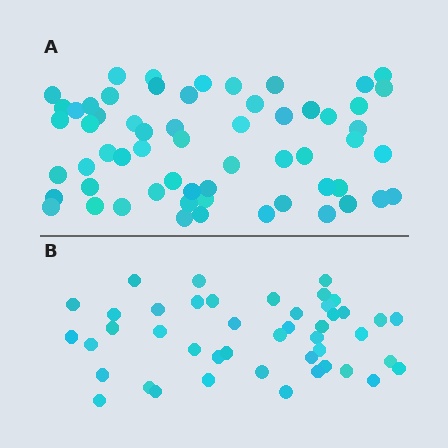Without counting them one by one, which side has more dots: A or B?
Region A (the top region) has more dots.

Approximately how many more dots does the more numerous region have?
Region A has approximately 15 more dots than region B.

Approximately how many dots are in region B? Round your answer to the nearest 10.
About 40 dots. (The exact count is 45, which rounds to 40.)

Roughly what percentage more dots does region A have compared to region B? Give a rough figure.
About 35% more.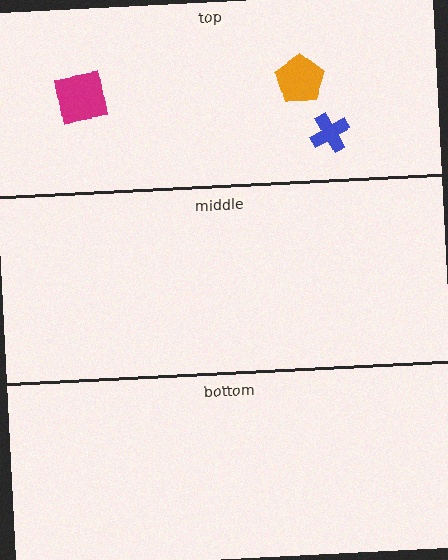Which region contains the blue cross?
The top region.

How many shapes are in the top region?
3.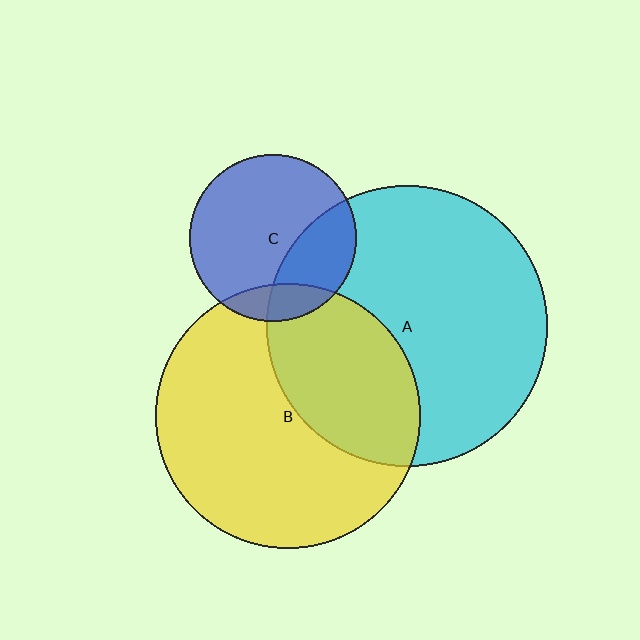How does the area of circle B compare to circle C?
Approximately 2.5 times.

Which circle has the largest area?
Circle A (cyan).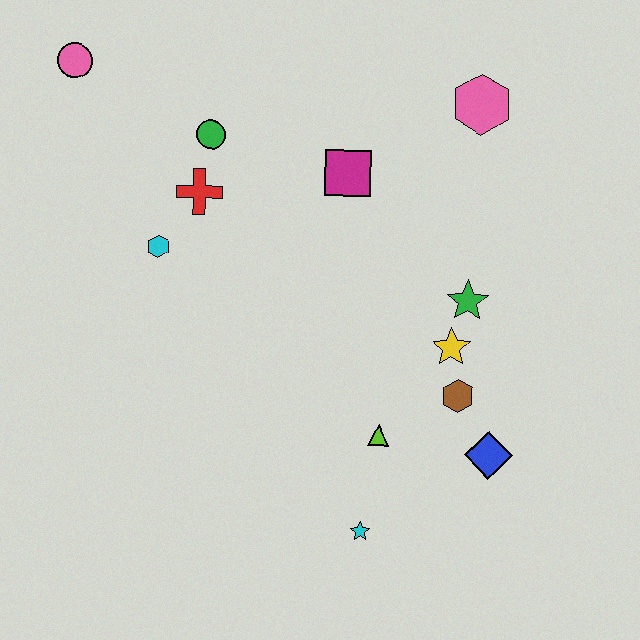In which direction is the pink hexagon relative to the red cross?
The pink hexagon is to the right of the red cross.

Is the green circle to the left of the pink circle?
No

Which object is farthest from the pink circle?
The blue diamond is farthest from the pink circle.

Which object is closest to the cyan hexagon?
The red cross is closest to the cyan hexagon.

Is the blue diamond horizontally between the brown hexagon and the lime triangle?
No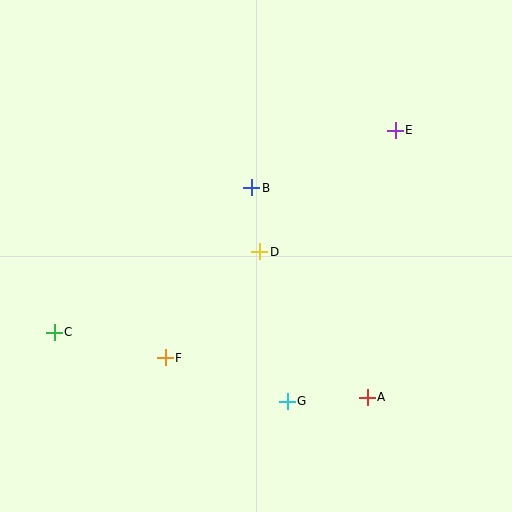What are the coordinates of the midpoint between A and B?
The midpoint between A and B is at (310, 292).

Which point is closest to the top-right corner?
Point E is closest to the top-right corner.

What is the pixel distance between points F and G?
The distance between F and G is 130 pixels.